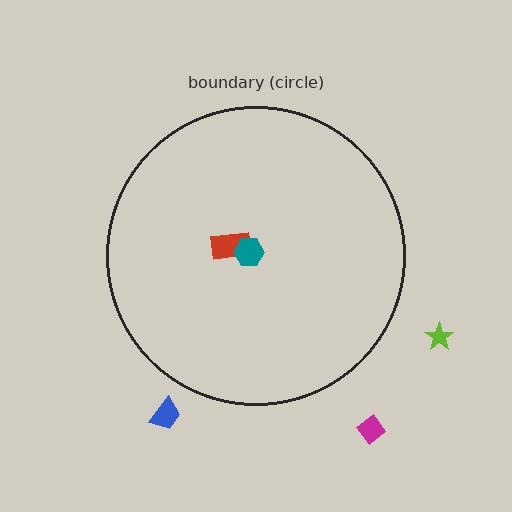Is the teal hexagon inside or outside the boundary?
Inside.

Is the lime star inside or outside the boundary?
Outside.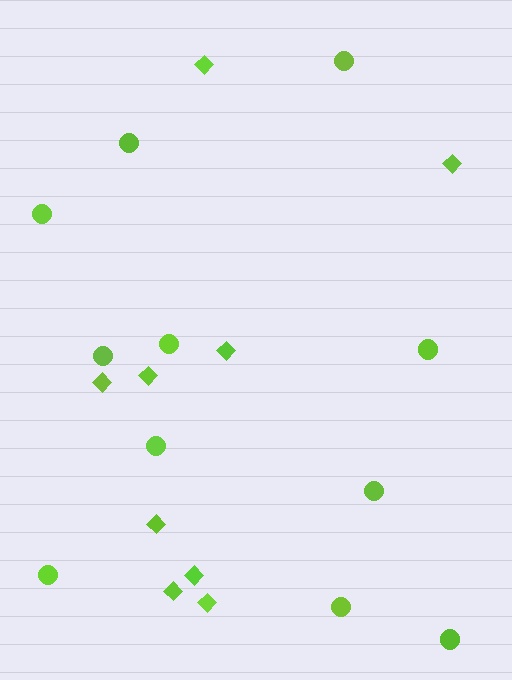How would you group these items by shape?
There are 2 groups: one group of diamonds (9) and one group of circles (11).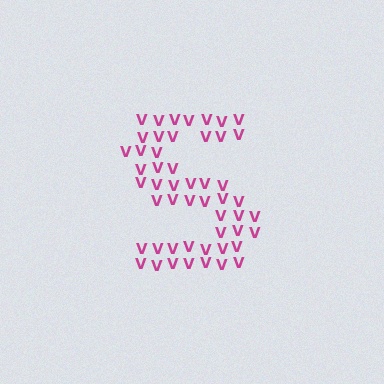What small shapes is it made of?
It is made of small letter V's.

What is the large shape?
The large shape is the letter S.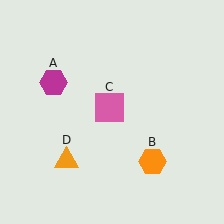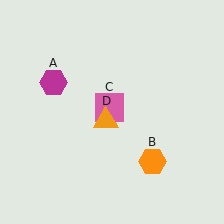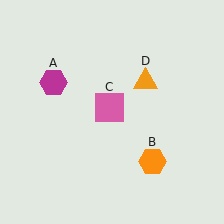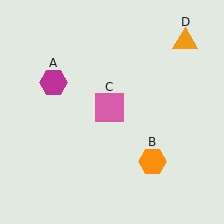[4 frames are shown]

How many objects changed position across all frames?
1 object changed position: orange triangle (object D).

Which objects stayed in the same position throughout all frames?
Magenta hexagon (object A) and orange hexagon (object B) and pink square (object C) remained stationary.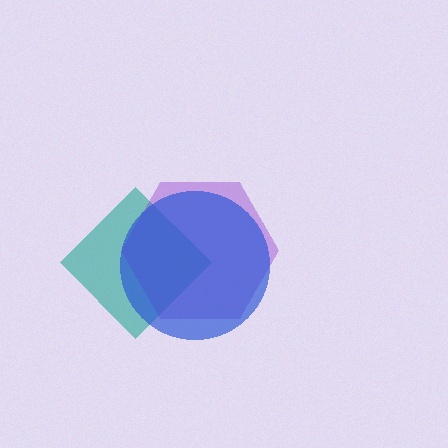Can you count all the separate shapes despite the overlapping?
Yes, there are 3 separate shapes.